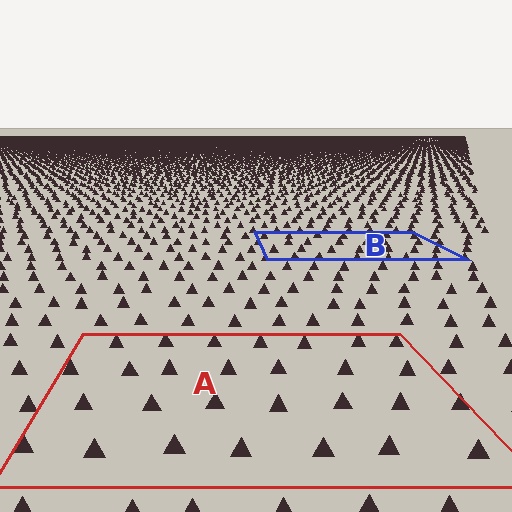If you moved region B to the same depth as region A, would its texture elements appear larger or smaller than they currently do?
They would appear larger. At a closer depth, the same texture elements are projected at a bigger on-screen size.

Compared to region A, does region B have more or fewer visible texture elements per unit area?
Region B has more texture elements per unit area — they are packed more densely because it is farther away.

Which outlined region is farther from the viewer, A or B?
Region B is farther from the viewer — the texture elements inside it appear smaller and more densely packed.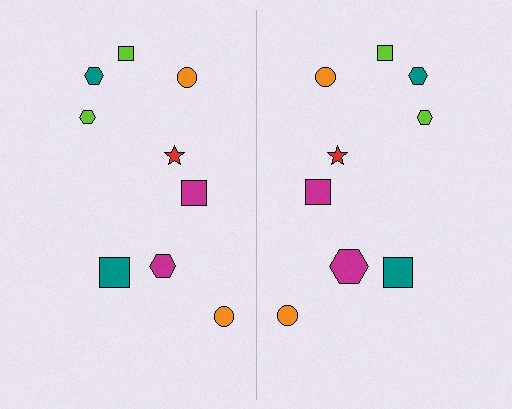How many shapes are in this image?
There are 18 shapes in this image.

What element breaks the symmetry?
The magenta hexagon on the right side has a different size than its mirror counterpart.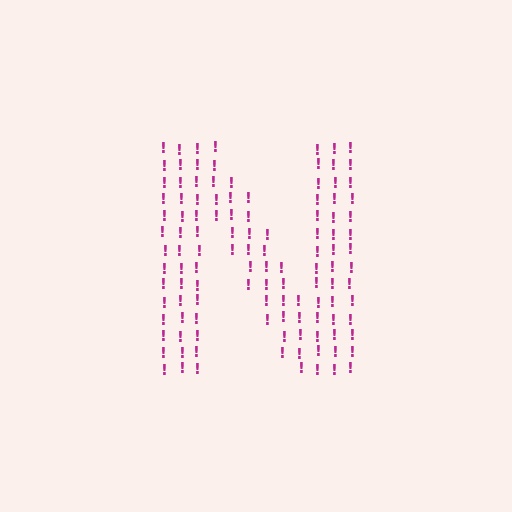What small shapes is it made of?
It is made of small exclamation marks.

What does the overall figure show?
The overall figure shows the letter N.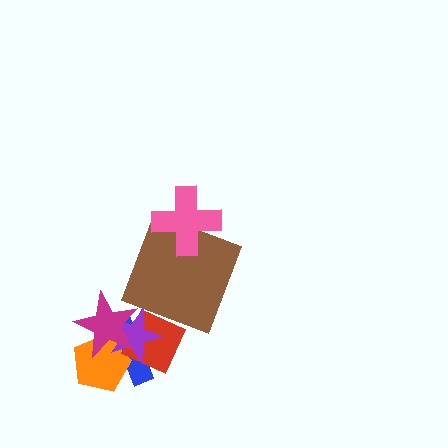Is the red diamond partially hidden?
Yes, it is partially covered by another shape.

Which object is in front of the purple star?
The magenta star is in front of the purple star.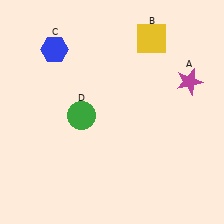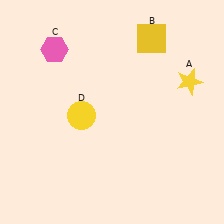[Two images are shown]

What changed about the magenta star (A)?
In Image 1, A is magenta. In Image 2, it changed to yellow.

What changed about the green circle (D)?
In Image 1, D is green. In Image 2, it changed to yellow.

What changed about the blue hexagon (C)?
In Image 1, C is blue. In Image 2, it changed to pink.